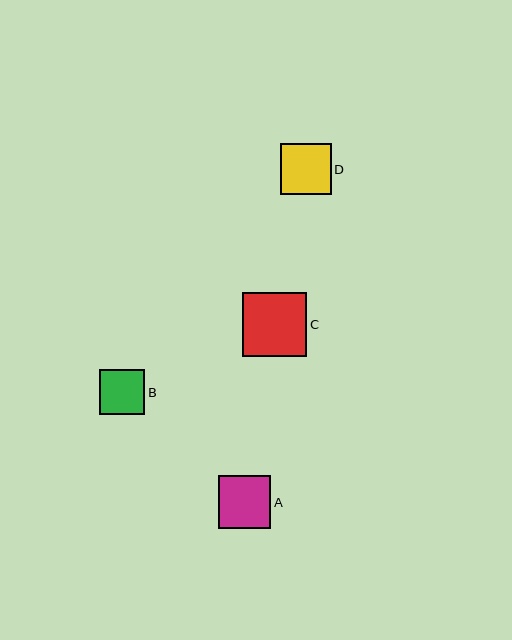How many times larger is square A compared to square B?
Square A is approximately 1.2 times the size of square B.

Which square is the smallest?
Square B is the smallest with a size of approximately 45 pixels.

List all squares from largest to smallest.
From largest to smallest: C, A, D, B.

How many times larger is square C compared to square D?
Square C is approximately 1.3 times the size of square D.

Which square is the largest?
Square C is the largest with a size of approximately 64 pixels.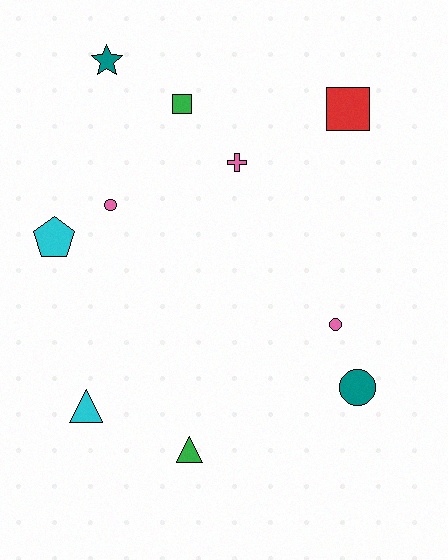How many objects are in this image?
There are 10 objects.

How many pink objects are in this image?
There are 3 pink objects.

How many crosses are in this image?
There is 1 cross.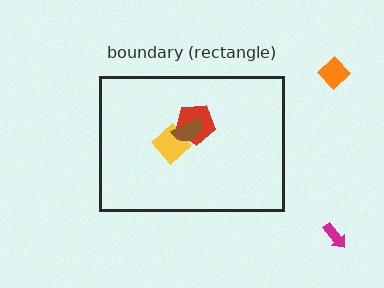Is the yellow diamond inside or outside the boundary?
Inside.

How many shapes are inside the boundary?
3 inside, 2 outside.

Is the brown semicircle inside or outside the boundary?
Inside.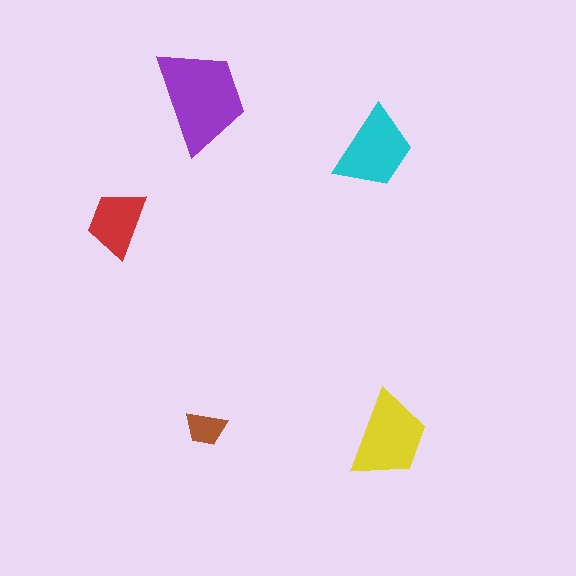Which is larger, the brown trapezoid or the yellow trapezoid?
The yellow one.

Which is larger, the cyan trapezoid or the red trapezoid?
The cyan one.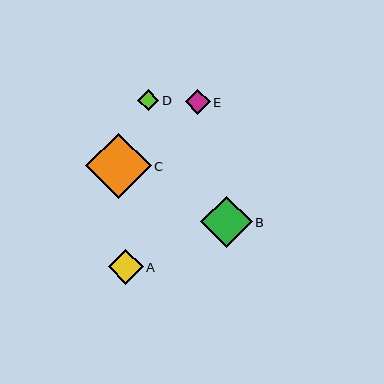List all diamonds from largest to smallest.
From largest to smallest: C, B, A, E, D.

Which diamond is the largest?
Diamond C is the largest with a size of approximately 66 pixels.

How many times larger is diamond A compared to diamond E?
Diamond A is approximately 1.4 times the size of diamond E.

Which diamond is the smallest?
Diamond D is the smallest with a size of approximately 21 pixels.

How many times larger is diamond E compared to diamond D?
Diamond E is approximately 1.2 times the size of diamond D.